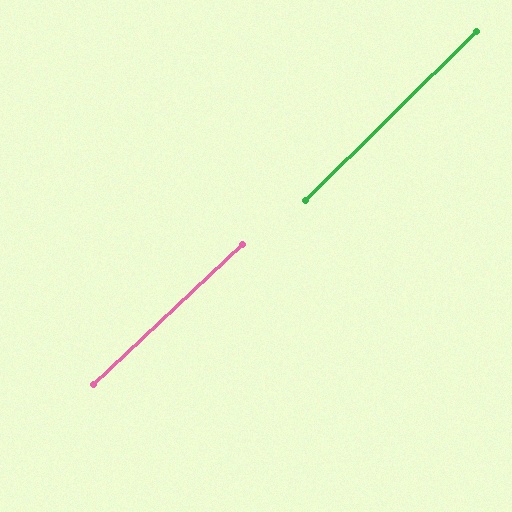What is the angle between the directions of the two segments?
Approximately 1 degree.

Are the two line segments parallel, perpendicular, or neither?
Parallel — their directions differ by only 1.4°.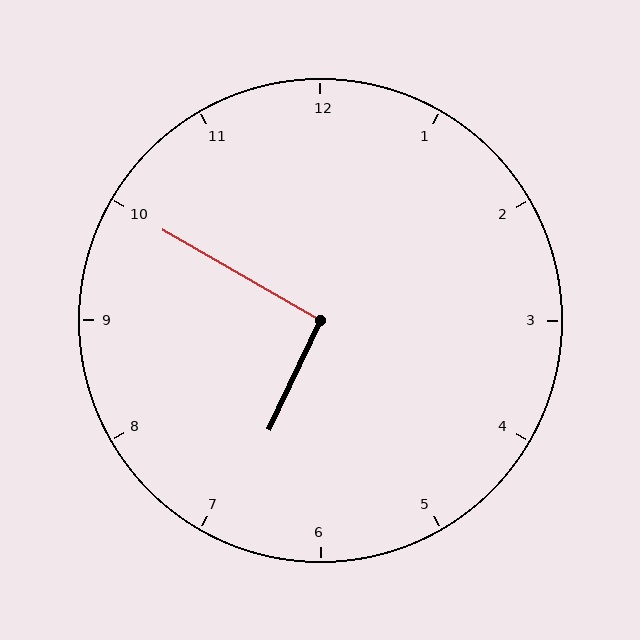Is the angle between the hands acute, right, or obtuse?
It is right.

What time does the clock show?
6:50.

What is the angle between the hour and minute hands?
Approximately 95 degrees.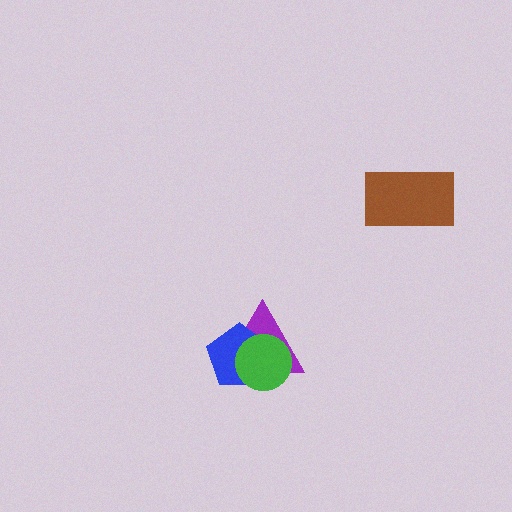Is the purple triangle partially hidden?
Yes, it is partially covered by another shape.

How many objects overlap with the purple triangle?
2 objects overlap with the purple triangle.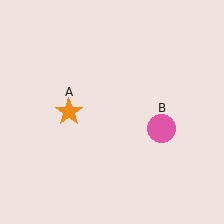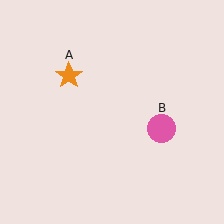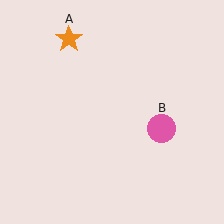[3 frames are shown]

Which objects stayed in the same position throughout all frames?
Pink circle (object B) remained stationary.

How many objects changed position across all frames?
1 object changed position: orange star (object A).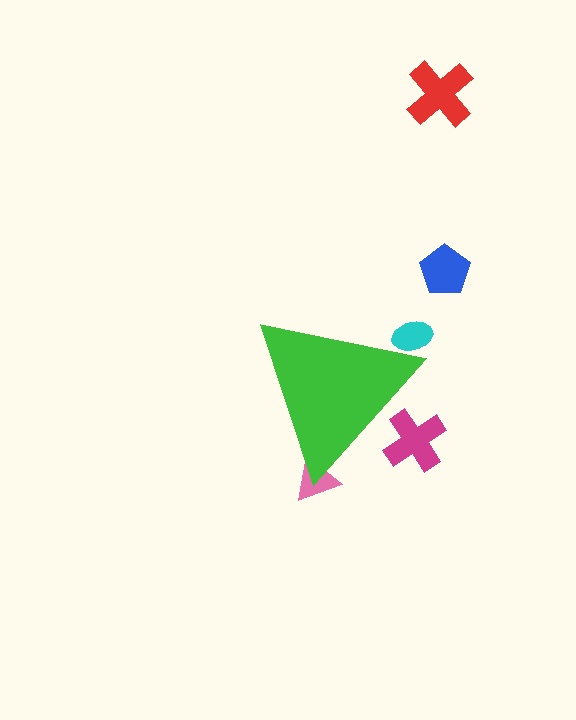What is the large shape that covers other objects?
A green triangle.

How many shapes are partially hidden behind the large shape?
3 shapes are partially hidden.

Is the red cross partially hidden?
No, the red cross is fully visible.